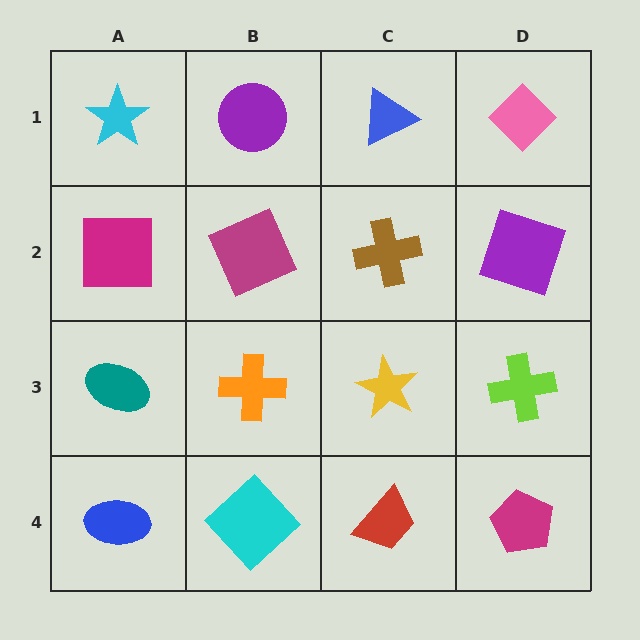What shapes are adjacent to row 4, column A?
A teal ellipse (row 3, column A), a cyan diamond (row 4, column B).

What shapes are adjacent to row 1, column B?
A magenta square (row 2, column B), a cyan star (row 1, column A), a blue triangle (row 1, column C).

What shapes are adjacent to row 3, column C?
A brown cross (row 2, column C), a red trapezoid (row 4, column C), an orange cross (row 3, column B), a lime cross (row 3, column D).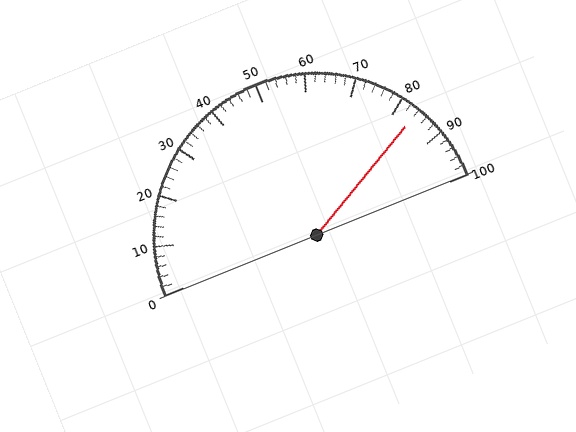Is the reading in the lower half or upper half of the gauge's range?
The reading is in the upper half of the range (0 to 100).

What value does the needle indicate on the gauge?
The needle indicates approximately 84.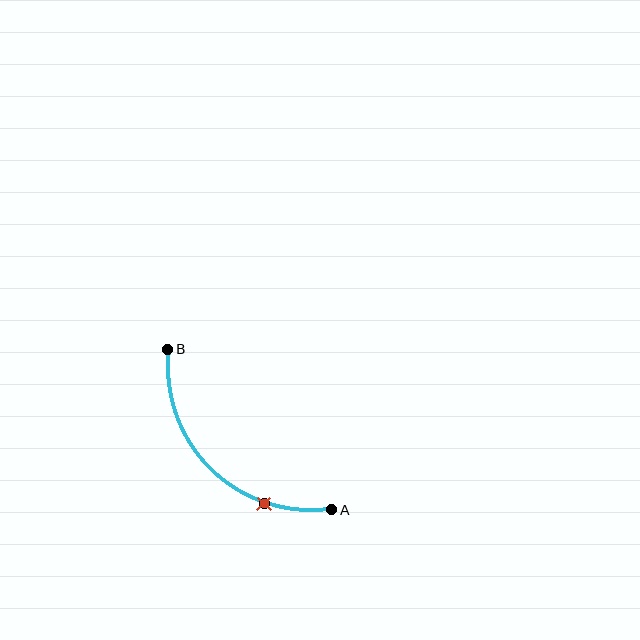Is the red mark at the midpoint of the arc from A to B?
No. The red mark lies on the arc but is closer to endpoint A. The arc midpoint would be at the point on the curve equidistant along the arc from both A and B.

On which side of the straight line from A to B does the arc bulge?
The arc bulges below and to the left of the straight line connecting A and B.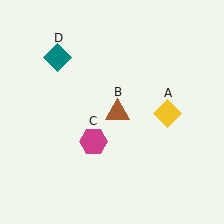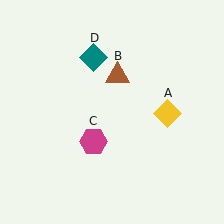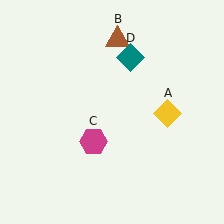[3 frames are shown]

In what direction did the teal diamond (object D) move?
The teal diamond (object D) moved right.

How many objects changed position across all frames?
2 objects changed position: brown triangle (object B), teal diamond (object D).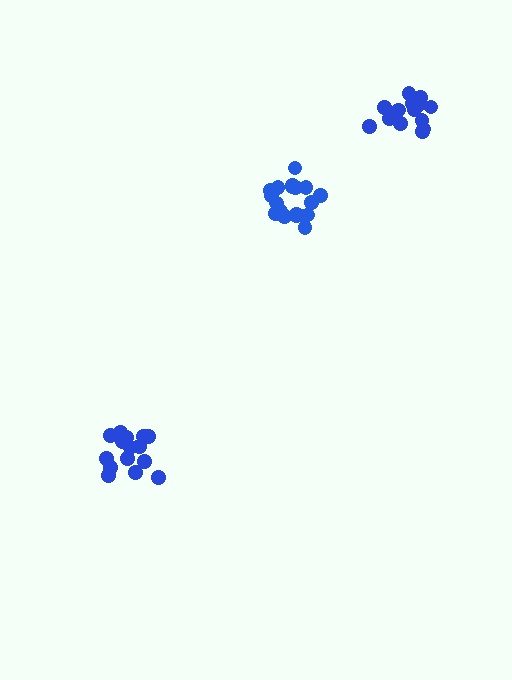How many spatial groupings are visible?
There are 3 spatial groupings.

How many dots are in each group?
Group 1: 17 dots, Group 2: 15 dots, Group 3: 19 dots (51 total).